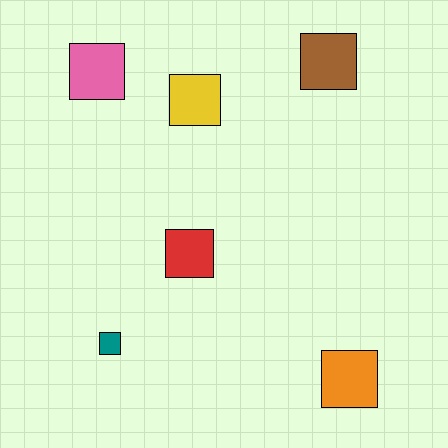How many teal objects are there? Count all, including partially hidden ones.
There is 1 teal object.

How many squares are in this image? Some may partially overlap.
There are 6 squares.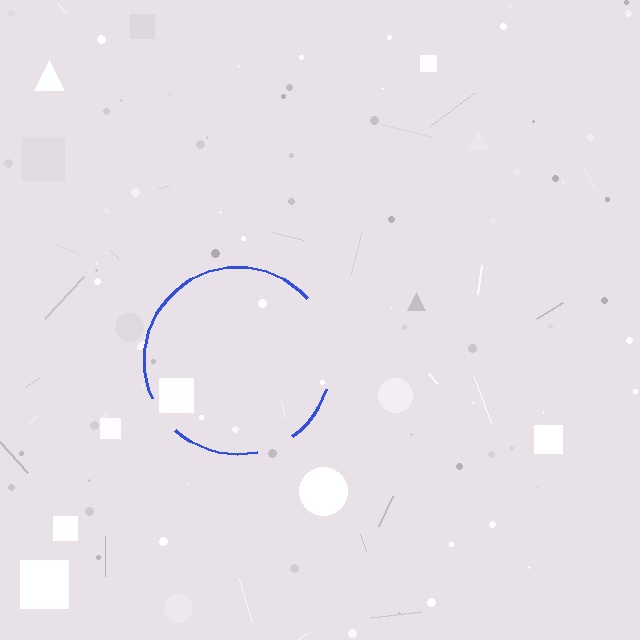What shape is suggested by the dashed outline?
The dashed outline suggests a circle.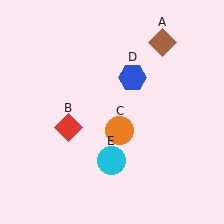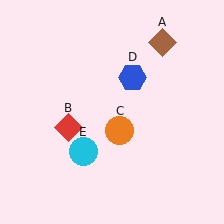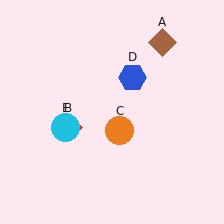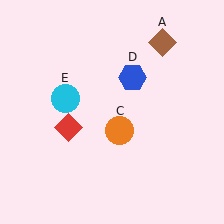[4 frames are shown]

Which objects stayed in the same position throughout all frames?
Brown diamond (object A) and red diamond (object B) and orange circle (object C) and blue hexagon (object D) remained stationary.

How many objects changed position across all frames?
1 object changed position: cyan circle (object E).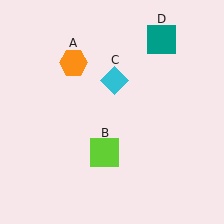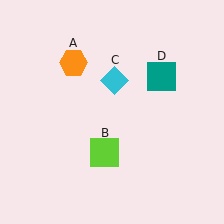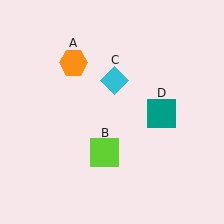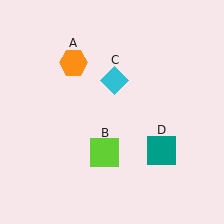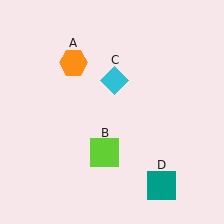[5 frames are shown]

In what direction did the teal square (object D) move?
The teal square (object D) moved down.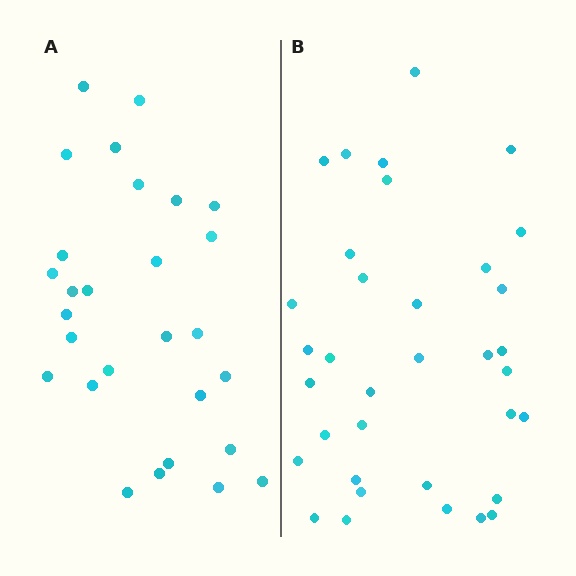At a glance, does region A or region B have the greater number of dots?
Region B (the right region) has more dots.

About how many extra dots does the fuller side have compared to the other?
Region B has roughly 8 or so more dots than region A.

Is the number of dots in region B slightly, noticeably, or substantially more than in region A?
Region B has noticeably more, but not dramatically so. The ratio is roughly 1.2 to 1.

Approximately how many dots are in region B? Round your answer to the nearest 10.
About 40 dots. (The exact count is 35, which rounds to 40.)